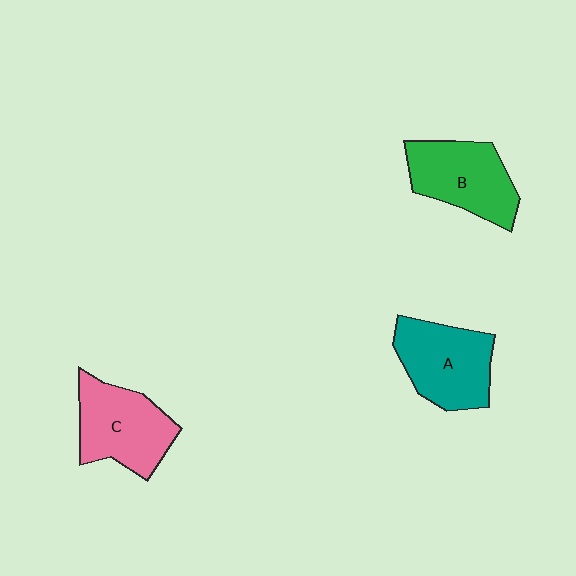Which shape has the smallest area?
Shape B (green).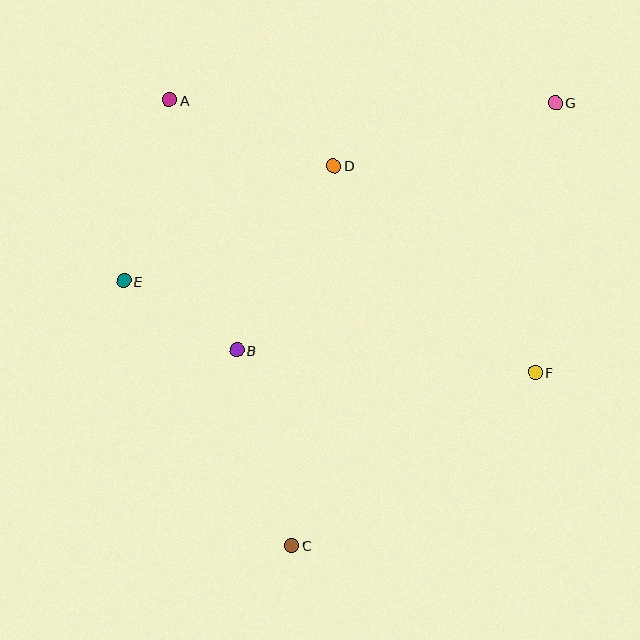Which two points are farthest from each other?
Points C and G are farthest from each other.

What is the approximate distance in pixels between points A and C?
The distance between A and C is approximately 462 pixels.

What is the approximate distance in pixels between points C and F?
The distance between C and F is approximately 299 pixels.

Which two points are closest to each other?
Points B and E are closest to each other.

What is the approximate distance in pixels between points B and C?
The distance between B and C is approximately 203 pixels.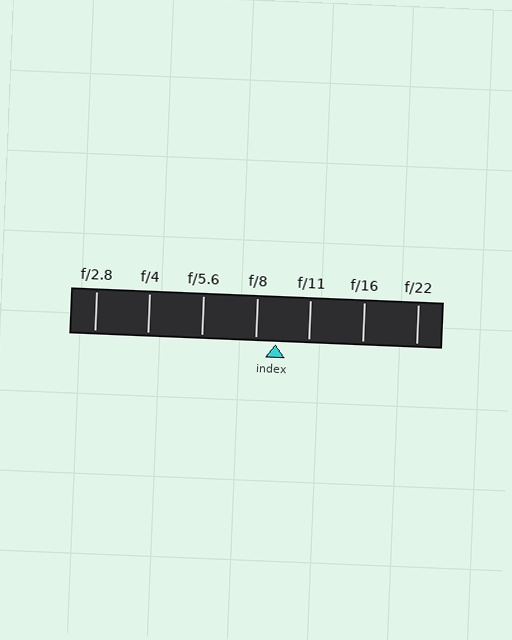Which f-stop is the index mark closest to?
The index mark is closest to f/8.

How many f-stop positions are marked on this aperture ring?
There are 7 f-stop positions marked.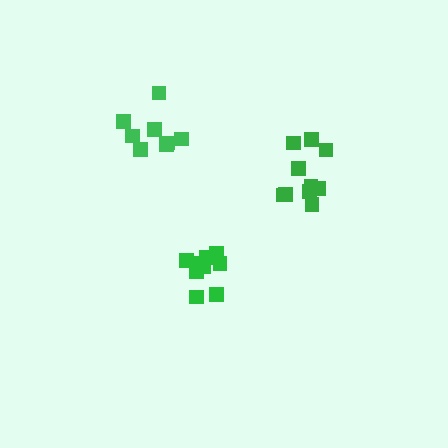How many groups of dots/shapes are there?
There are 3 groups.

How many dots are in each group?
Group 1: 8 dots, Group 2: 10 dots, Group 3: 11 dots (29 total).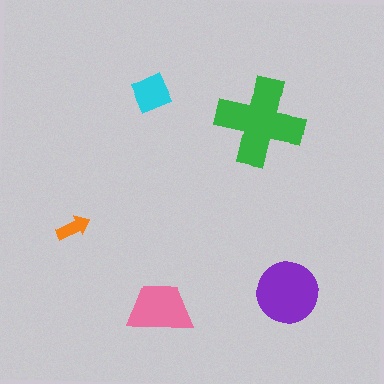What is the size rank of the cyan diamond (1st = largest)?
4th.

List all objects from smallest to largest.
The orange arrow, the cyan diamond, the pink trapezoid, the purple circle, the green cross.